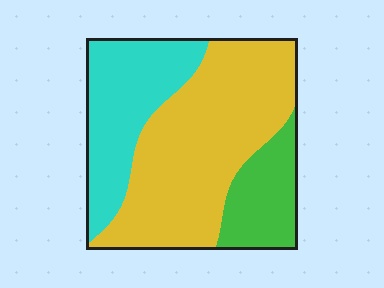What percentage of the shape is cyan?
Cyan takes up about one quarter (1/4) of the shape.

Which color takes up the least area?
Green, at roughly 15%.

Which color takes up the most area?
Yellow, at roughly 55%.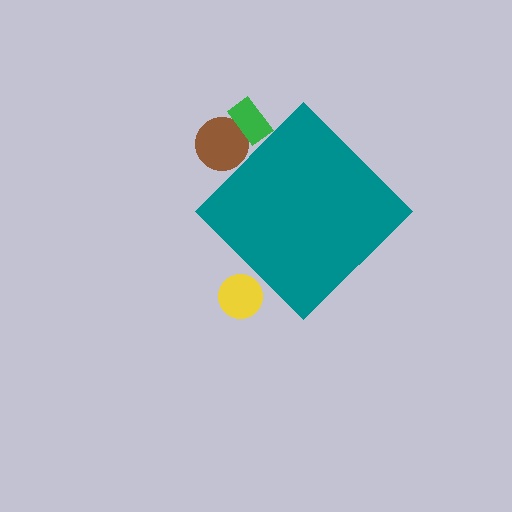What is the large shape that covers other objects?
A teal diamond.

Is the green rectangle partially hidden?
Yes, the green rectangle is partially hidden behind the teal diamond.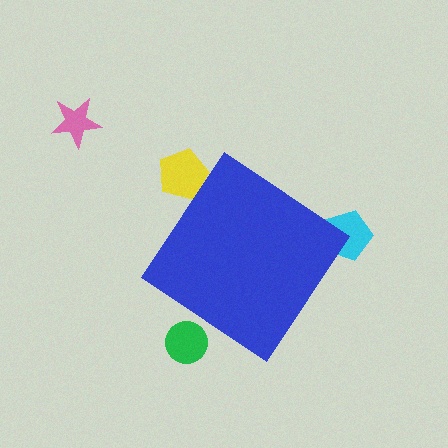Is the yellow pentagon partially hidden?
Yes, the yellow pentagon is partially hidden behind the blue diamond.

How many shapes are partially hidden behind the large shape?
3 shapes are partially hidden.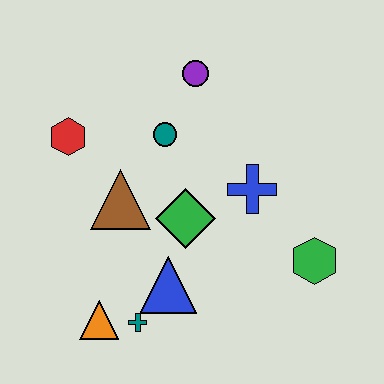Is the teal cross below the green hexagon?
Yes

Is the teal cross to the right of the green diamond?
No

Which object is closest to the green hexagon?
The blue cross is closest to the green hexagon.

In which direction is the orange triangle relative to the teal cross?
The orange triangle is to the left of the teal cross.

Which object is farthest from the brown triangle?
The green hexagon is farthest from the brown triangle.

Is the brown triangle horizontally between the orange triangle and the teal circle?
Yes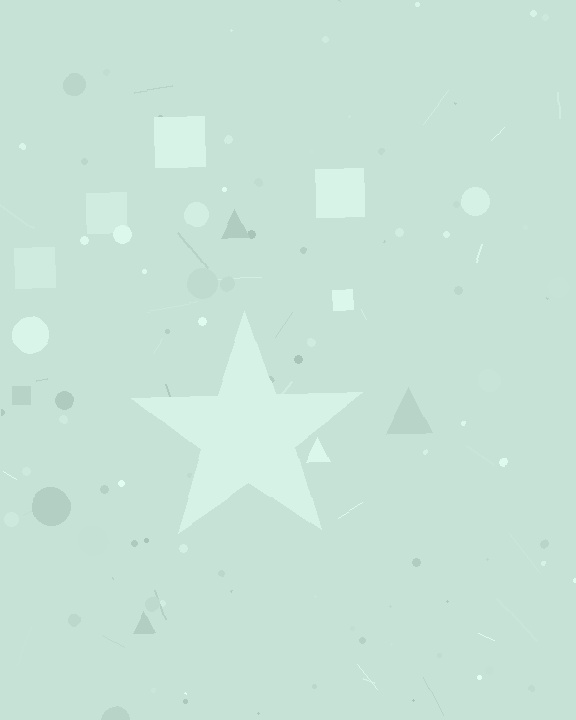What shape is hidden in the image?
A star is hidden in the image.